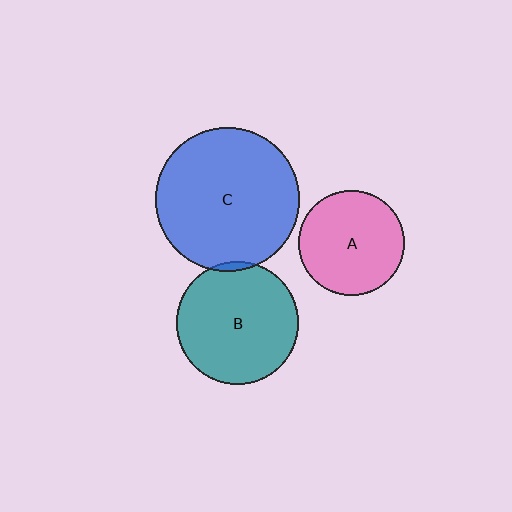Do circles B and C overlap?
Yes.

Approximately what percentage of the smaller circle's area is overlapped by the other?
Approximately 5%.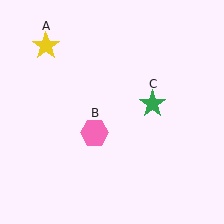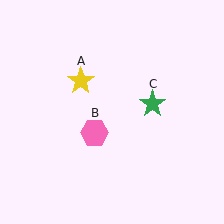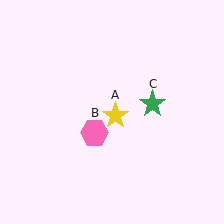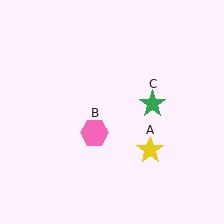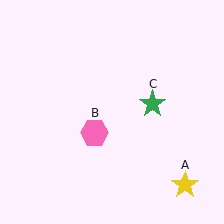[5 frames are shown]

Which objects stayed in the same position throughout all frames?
Pink hexagon (object B) and green star (object C) remained stationary.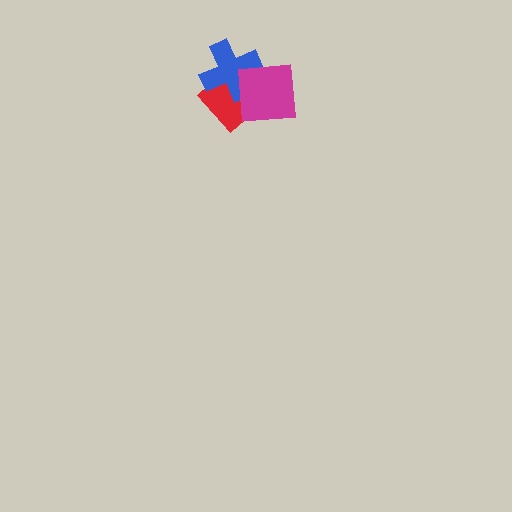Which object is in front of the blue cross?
The magenta square is in front of the blue cross.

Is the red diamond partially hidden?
Yes, it is partially covered by another shape.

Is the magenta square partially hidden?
No, no other shape covers it.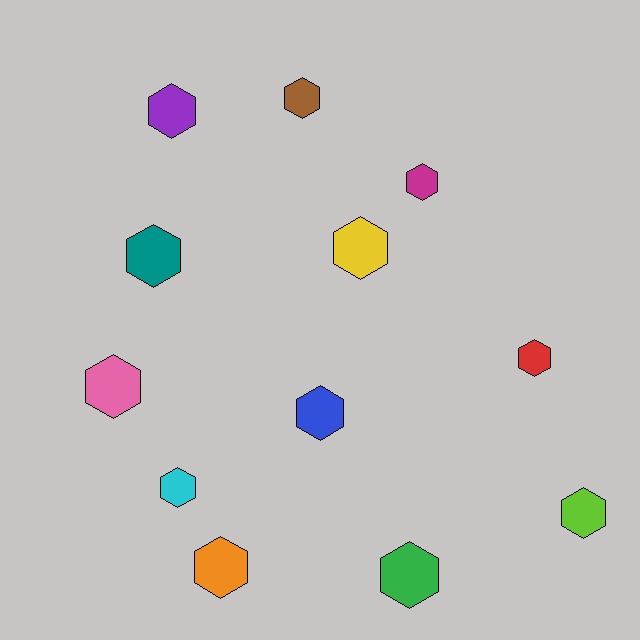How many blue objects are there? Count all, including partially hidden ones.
There is 1 blue object.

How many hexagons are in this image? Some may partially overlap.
There are 12 hexagons.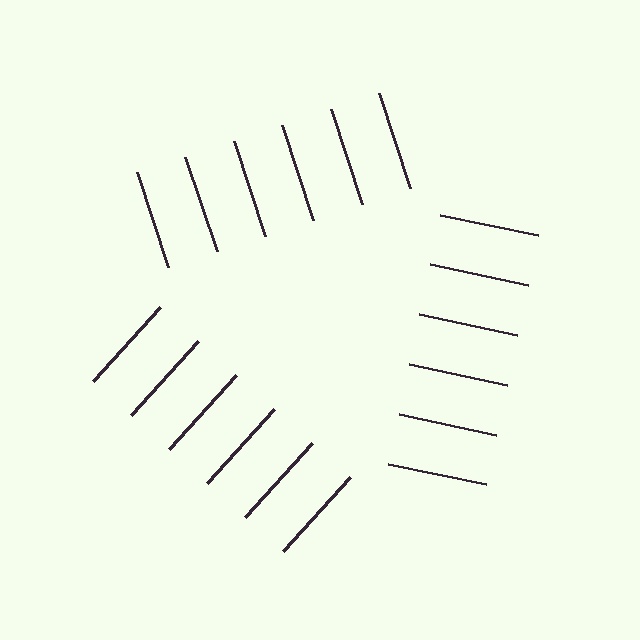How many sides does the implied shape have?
3 sides — the line-ends trace a triangle.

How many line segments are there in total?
18 — 6 along each of the 3 edges.